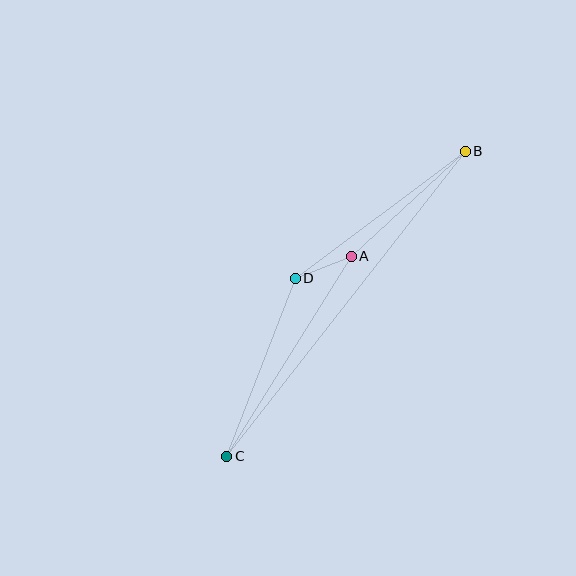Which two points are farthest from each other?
Points B and C are farthest from each other.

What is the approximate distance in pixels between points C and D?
The distance between C and D is approximately 191 pixels.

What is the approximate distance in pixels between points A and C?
The distance between A and C is approximately 235 pixels.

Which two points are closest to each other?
Points A and D are closest to each other.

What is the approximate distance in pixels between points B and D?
The distance between B and D is approximately 212 pixels.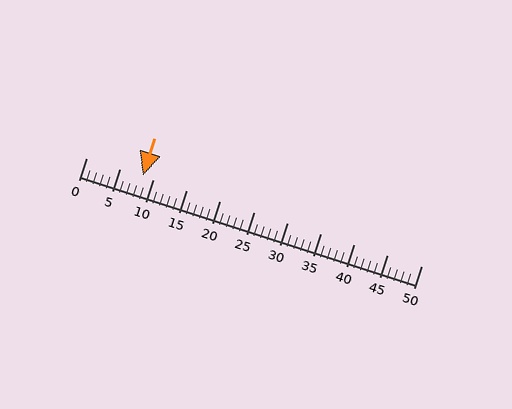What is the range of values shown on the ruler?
The ruler shows values from 0 to 50.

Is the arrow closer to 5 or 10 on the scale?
The arrow is closer to 10.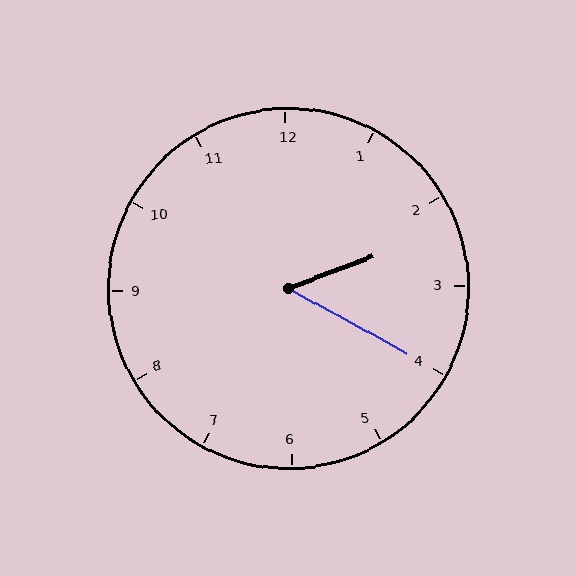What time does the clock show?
2:20.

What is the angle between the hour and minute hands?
Approximately 50 degrees.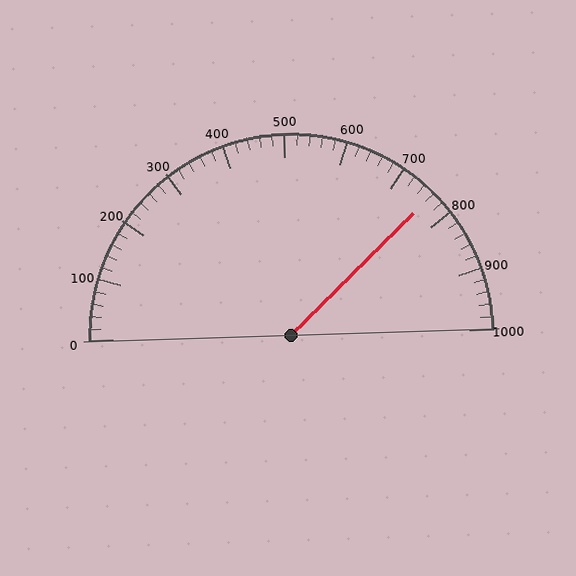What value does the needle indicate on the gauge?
The needle indicates approximately 760.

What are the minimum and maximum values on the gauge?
The gauge ranges from 0 to 1000.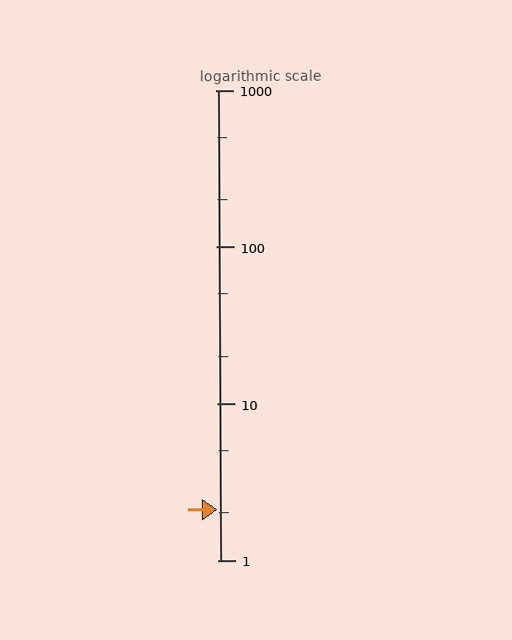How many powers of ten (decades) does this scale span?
The scale spans 3 decades, from 1 to 1000.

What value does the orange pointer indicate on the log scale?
The pointer indicates approximately 2.1.